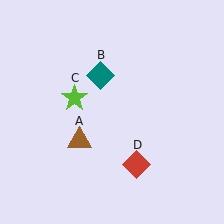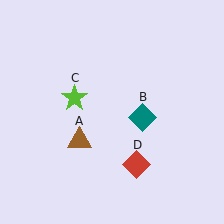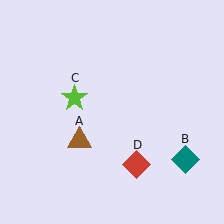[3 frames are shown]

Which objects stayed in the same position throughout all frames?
Brown triangle (object A) and lime star (object C) and red diamond (object D) remained stationary.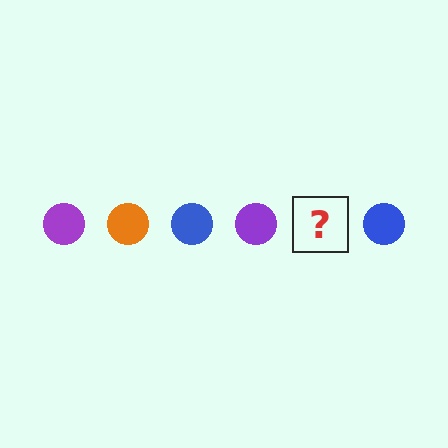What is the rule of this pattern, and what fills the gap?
The rule is that the pattern cycles through purple, orange, blue circles. The gap should be filled with an orange circle.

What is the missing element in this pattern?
The missing element is an orange circle.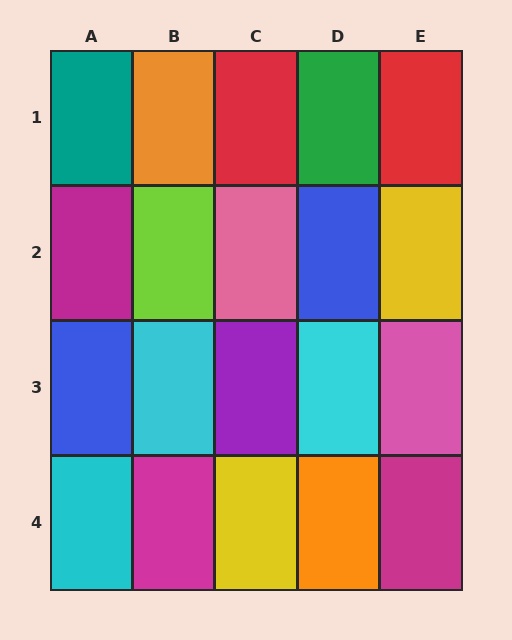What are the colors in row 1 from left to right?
Teal, orange, red, green, red.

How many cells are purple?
1 cell is purple.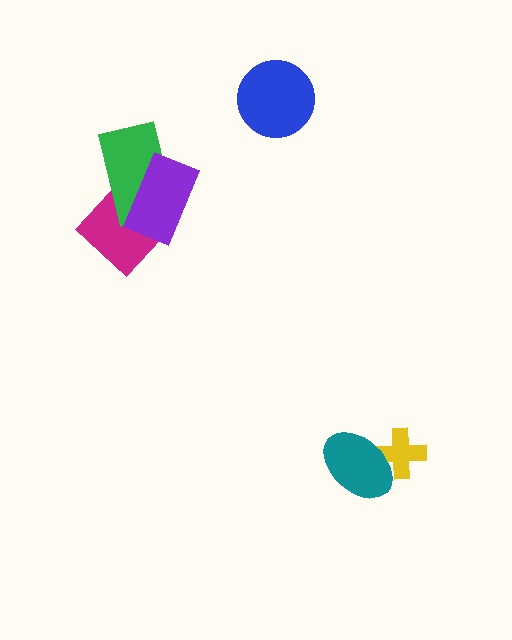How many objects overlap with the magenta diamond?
2 objects overlap with the magenta diamond.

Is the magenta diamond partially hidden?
Yes, it is partially covered by another shape.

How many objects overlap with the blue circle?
0 objects overlap with the blue circle.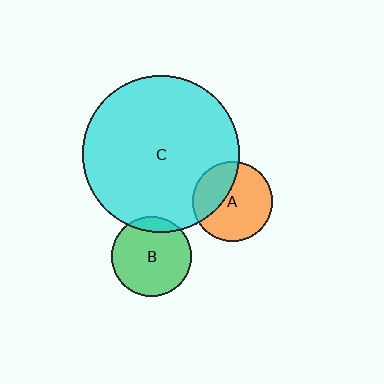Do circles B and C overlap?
Yes.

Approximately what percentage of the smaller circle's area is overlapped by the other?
Approximately 10%.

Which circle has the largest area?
Circle C (cyan).